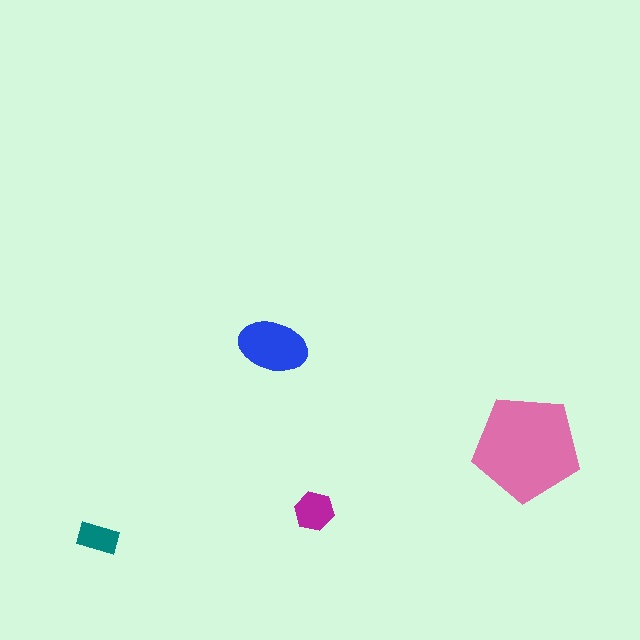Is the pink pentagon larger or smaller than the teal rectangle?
Larger.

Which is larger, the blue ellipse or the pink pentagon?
The pink pentagon.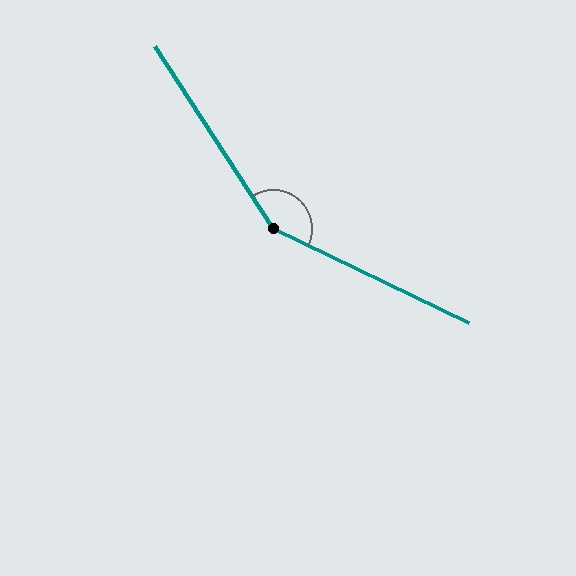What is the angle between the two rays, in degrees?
Approximately 149 degrees.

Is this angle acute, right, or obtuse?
It is obtuse.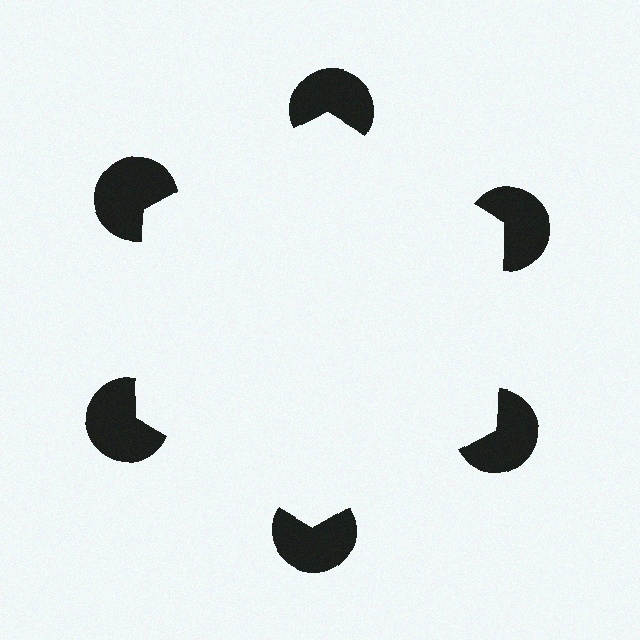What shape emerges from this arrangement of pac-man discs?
An illusory hexagon — its edges are inferred from the aligned wedge cuts in the pac-man discs, not physically drawn.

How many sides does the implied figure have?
6 sides.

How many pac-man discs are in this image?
There are 6 — one at each vertex of the illusory hexagon.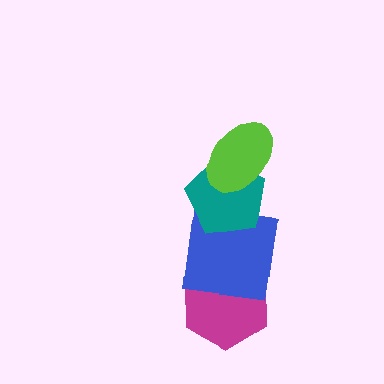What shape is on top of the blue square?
The teal pentagon is on top of the blue square.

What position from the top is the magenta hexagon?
The magenta hexagon is 4th from the top.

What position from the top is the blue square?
The blue square is 3rd from the top.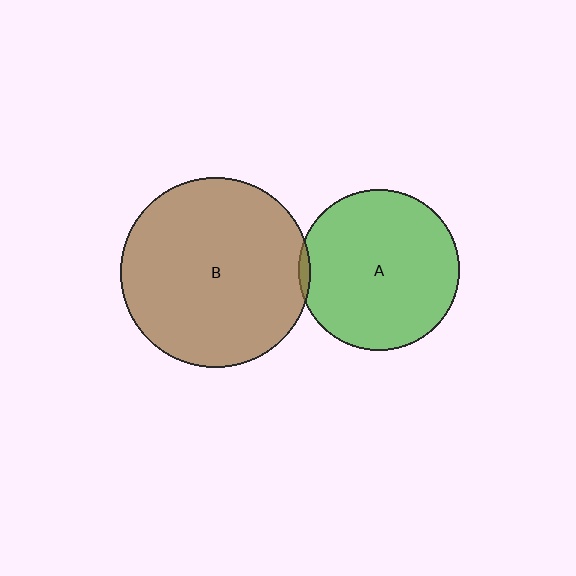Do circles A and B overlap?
Yes.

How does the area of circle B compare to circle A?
Approximately 1.4 times.